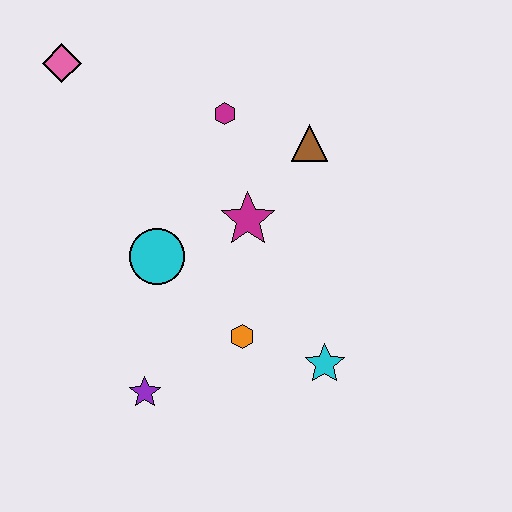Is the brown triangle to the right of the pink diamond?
Yes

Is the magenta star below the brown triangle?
Yes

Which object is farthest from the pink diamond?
The cyan star is farthest from the pink diamond.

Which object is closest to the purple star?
The orange hexagon is closest to the purple star.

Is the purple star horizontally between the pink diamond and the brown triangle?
Yes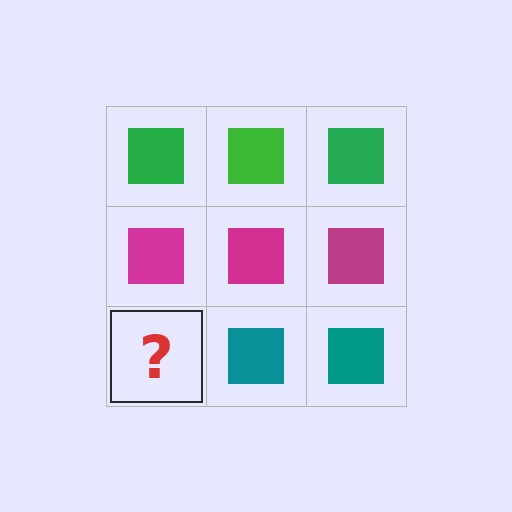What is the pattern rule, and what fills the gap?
The rule is that each row has a consistent color. The gap should be filled with a teal square.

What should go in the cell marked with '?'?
The missing cell should contain a teal square.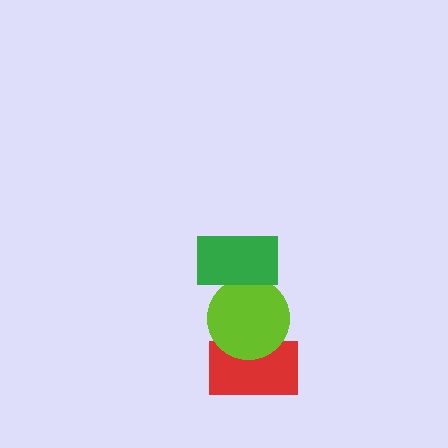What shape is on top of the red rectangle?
The lime circle is on top of the red rectangle.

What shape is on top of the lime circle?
The green rectangle is on top of the lime circle.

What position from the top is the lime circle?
The lime circle is 2nd from the top.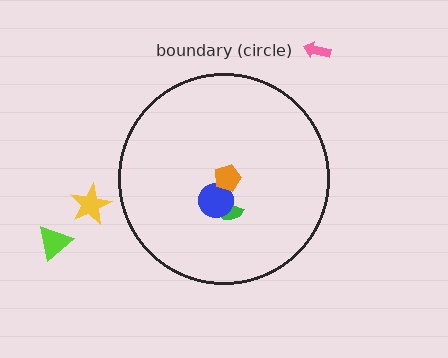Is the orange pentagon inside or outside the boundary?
Inside.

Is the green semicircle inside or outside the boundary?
Inside.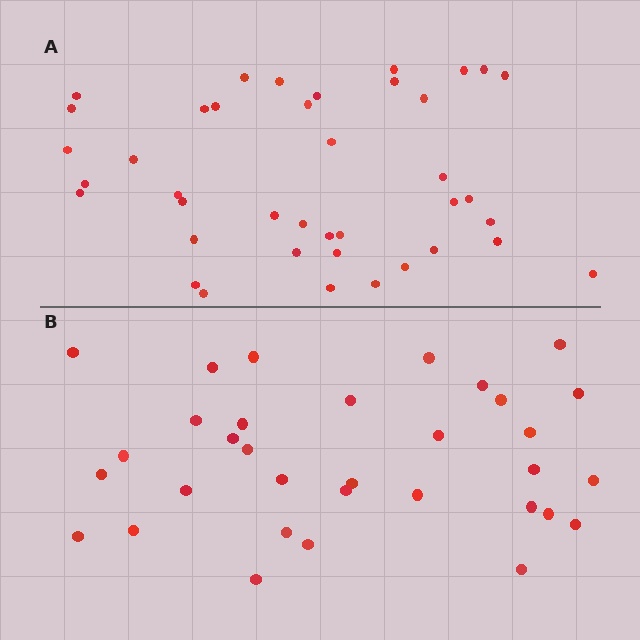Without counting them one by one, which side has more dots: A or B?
Region A (the top region) has more dots.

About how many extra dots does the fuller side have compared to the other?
Region A has roughly 8 or so more dots than region B.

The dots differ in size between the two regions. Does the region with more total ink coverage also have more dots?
No. Region B has more total ink coverage because its dots are larger, but region A actually contains more individual dots. Total area can be misleading — the number of items is what matters here.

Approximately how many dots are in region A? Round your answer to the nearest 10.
About 40 dots.